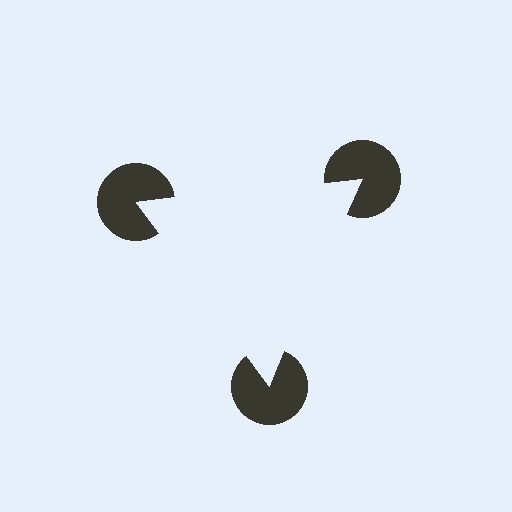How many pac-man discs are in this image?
There are 3 — one at each vertex of the illusory triangle.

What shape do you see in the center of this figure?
An illusory triangle — its edges are inferred from the aligned wedge cuts in the pac-man discs, not physically drawn.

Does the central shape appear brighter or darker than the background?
It typically appears slightly brighter than the background, even though no actual brightness change is drawn.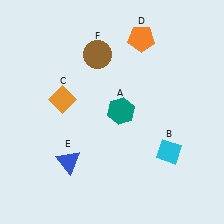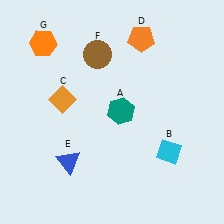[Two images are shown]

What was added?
An orange hexagon (G) was added in Image 2.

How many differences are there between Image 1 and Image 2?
There is 1 difference between the two images.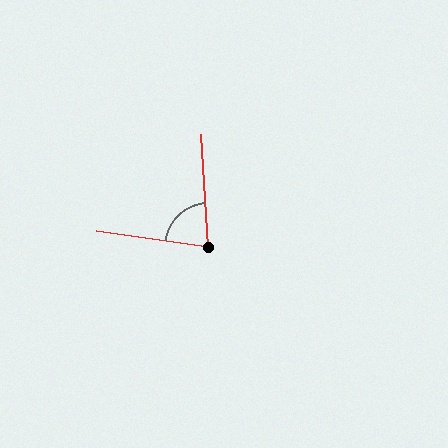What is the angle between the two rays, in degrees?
Approximately 78 degrees.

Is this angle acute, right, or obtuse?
It is acute.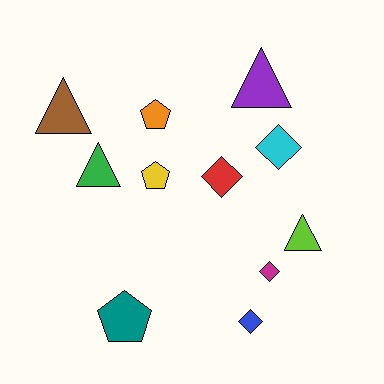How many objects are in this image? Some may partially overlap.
There are 11 objects.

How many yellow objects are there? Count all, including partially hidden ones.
There is 1 yellow object.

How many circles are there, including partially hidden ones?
There are no circles.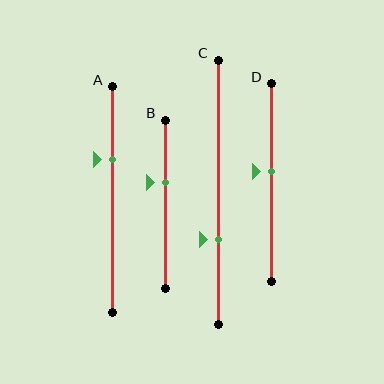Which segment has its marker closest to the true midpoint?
Segment D has its marker closest to the true midpoint.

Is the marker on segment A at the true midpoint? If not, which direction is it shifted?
No, the marker on segment A is shifted upward by about 18% of the segment length.